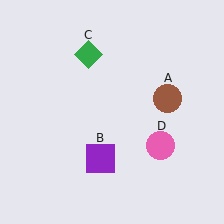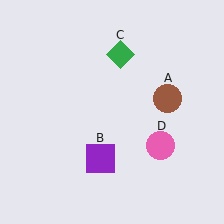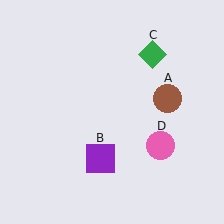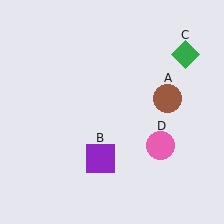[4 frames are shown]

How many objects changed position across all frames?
1 object changed position: green diamond (object C).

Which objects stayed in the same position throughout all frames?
Brown circle (object A) and purple square (object B) and pink circle (object D) remained stationary.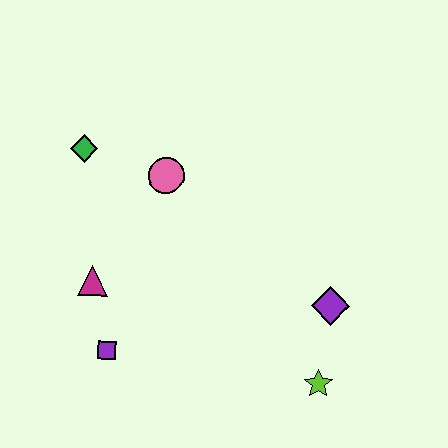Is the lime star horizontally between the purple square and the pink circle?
No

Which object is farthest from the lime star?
The green diamond is farthest from the lime star.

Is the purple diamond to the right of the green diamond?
Yes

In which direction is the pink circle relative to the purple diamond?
The pink circle is to the left of the purple diamond.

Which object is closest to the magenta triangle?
The purple square is closest to the magenta triangle.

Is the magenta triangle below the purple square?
No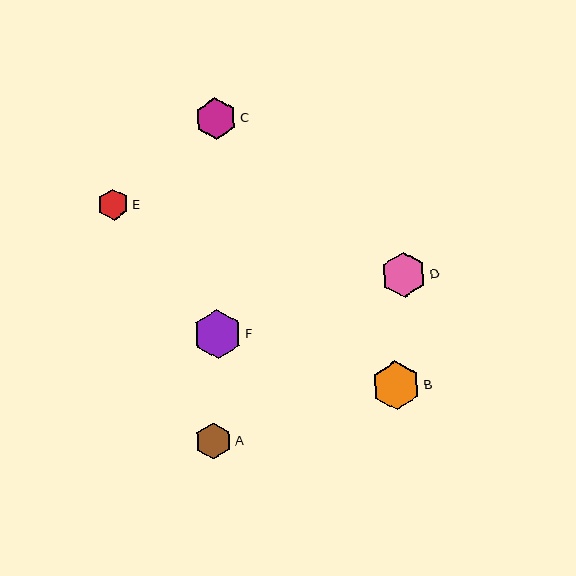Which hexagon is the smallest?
Hexagon E is the smallest with a size of approximately 31 pixels.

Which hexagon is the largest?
Hexagon F is the largest with a size of approximately 49 pixels.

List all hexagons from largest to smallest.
From largest to smallest: F, B, D, C, A, E.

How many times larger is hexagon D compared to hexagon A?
Hexagon D is approximately 1.2 times the size of hexagon A.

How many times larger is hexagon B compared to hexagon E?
Hexagon B is approximately 1.6 times the size of hexagon E.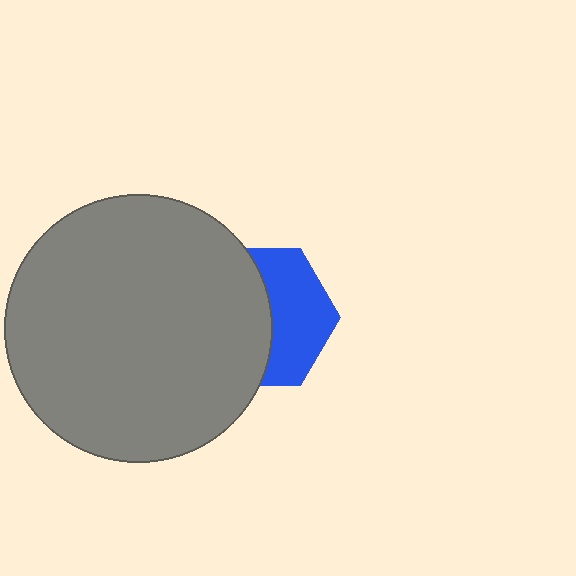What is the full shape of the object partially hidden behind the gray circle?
The partially hidden object is a blue hexagon.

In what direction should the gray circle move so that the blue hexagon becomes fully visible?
The gray circle should move left. That is the shortest direction to clear the overlap and leave the blue hexagon fully visible.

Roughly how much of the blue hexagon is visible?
About half of it is visible (roughly 46%).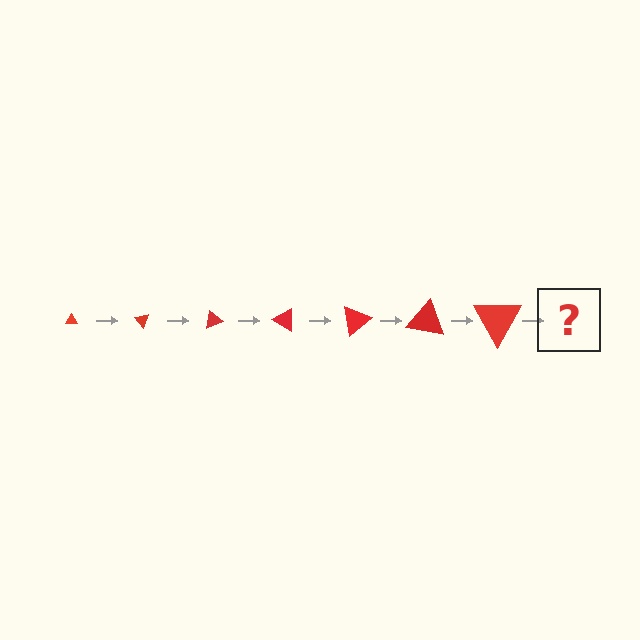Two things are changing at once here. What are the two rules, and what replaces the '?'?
The two rules are that the triangle grows larger each step and it rotates 50 degrees each step. The '?' should be a triangle, larger than the previous one and rotated 350 degrees from the start.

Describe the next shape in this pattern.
It should be a triangle, larger than the previous one and rotated 350 degrees from the start.